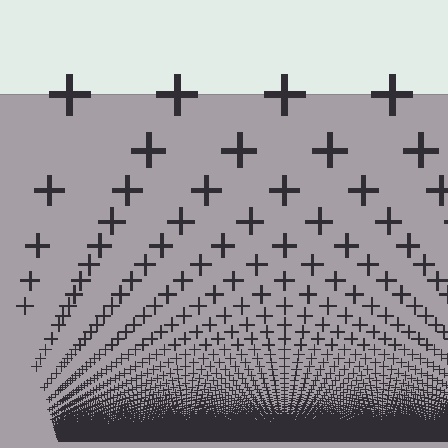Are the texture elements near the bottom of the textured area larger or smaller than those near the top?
Smaller. The gradient is inverted — elements near the bottom are smaller and denser.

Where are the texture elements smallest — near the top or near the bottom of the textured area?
Near the bottom.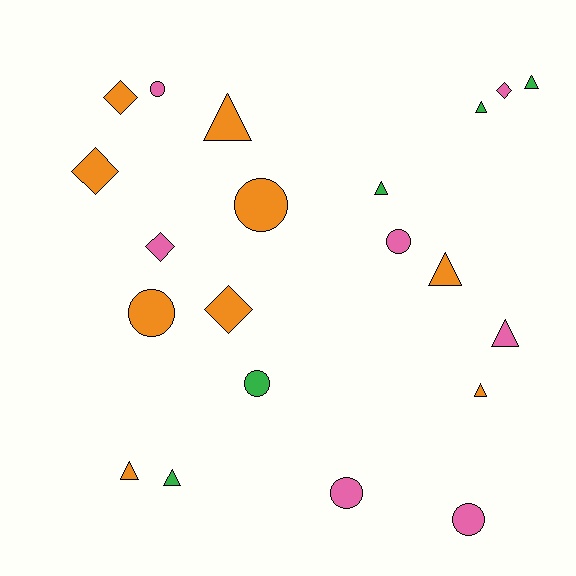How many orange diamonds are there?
There are 3 orange diamonds.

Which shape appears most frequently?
Triangle, with 9 objects.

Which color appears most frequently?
Orange, with 9 objects.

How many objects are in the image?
There are 21 objects.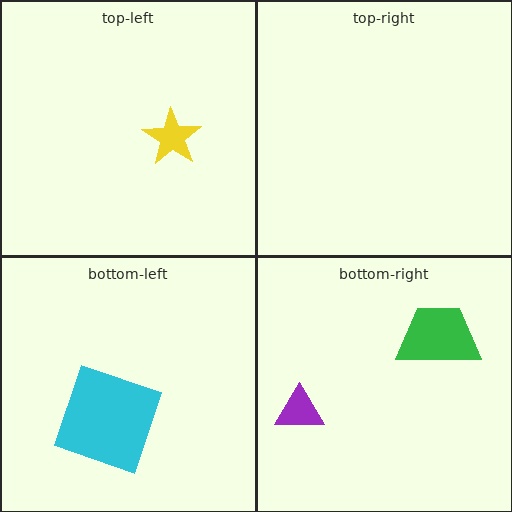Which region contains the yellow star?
The top-left region.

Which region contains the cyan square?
The bottom-left region.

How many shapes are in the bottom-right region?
2.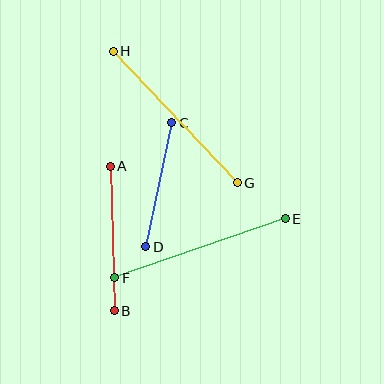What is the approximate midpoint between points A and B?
The midpoint is at approximately (112, 239) pixels.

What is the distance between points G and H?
The distance is approximately 181 pixels.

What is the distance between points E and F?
The distance is approximately 180 pixels.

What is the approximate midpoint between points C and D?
The midpoint is at approximately (159, 185) pixels.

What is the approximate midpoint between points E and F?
The midpoint is at approximately (200, 248) pixels.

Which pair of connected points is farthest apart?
Points G and H are farthest apart.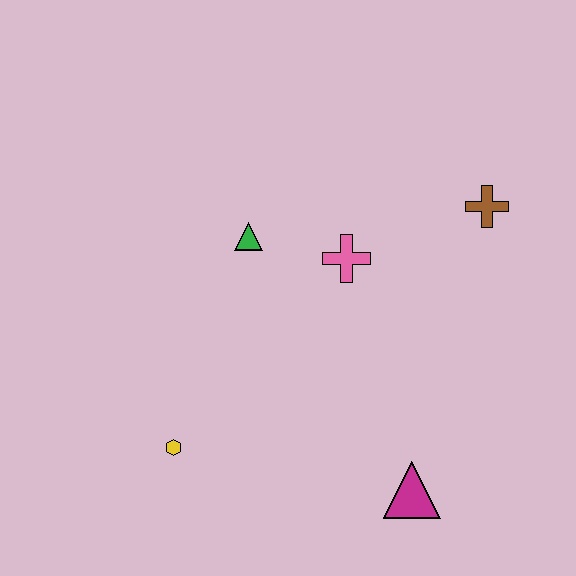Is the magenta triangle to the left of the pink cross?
No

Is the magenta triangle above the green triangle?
No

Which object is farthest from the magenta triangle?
The green triangle is farthest from the magenta triangle.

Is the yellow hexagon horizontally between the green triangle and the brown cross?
No